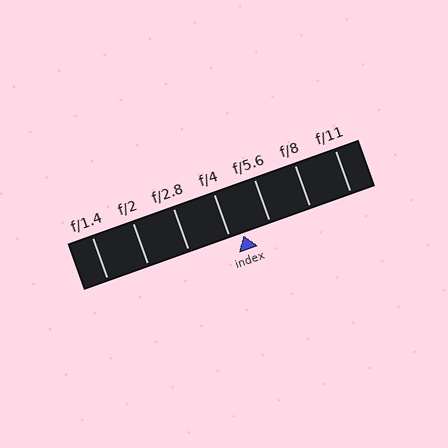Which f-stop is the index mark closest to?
The index mark is closest to f/4.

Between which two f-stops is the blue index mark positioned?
The index mark is between f/4 and f/5.6.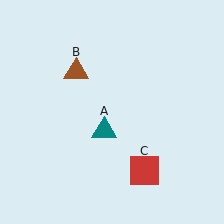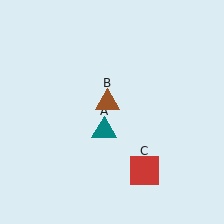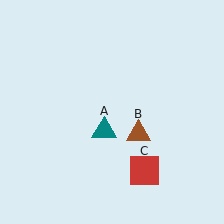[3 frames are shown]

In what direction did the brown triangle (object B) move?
The brown triangle (object B) moved down and to the right.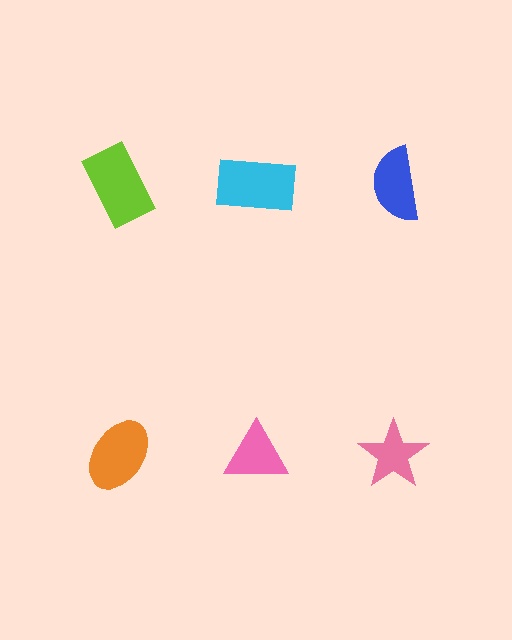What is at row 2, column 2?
A pink triangle.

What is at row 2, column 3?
A pink star.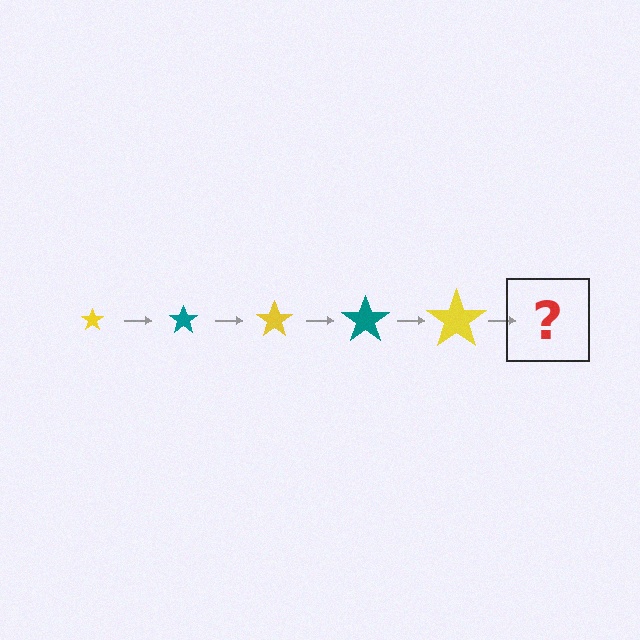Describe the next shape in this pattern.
It should be a teal star, larger than the previous one.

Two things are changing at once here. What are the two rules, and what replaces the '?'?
The two rules are that the star grows larger each step and the color cycles through yellow and teal. The '?' should be a teal star, larger than the previous one.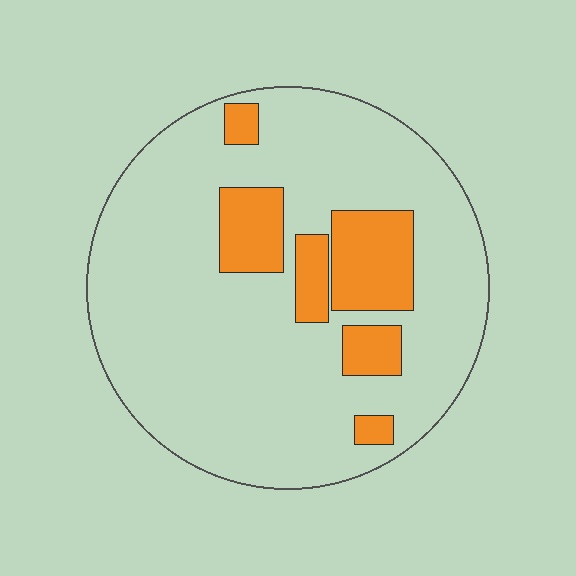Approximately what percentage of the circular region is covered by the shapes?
Approximately 20%.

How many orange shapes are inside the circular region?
6.